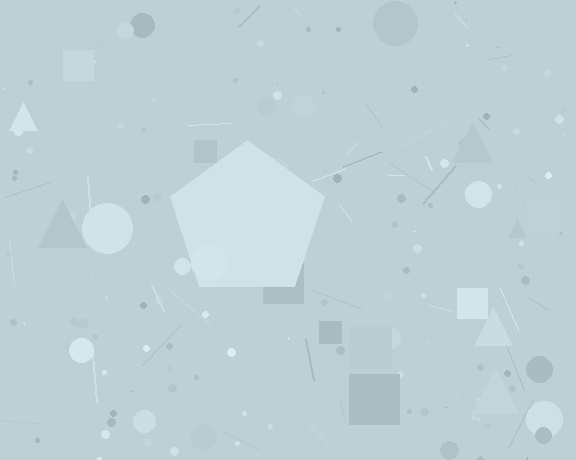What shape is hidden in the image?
A pentagon is hidden in the image.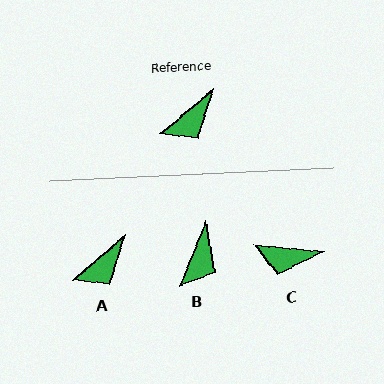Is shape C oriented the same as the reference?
No, it is off by about 46 degrees.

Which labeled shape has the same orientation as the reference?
A.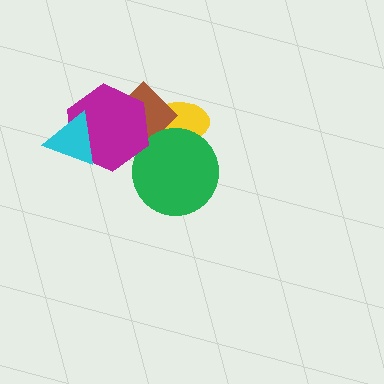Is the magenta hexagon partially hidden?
Yes, it is partially covered by another shape.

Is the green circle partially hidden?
No, no other shape covers it.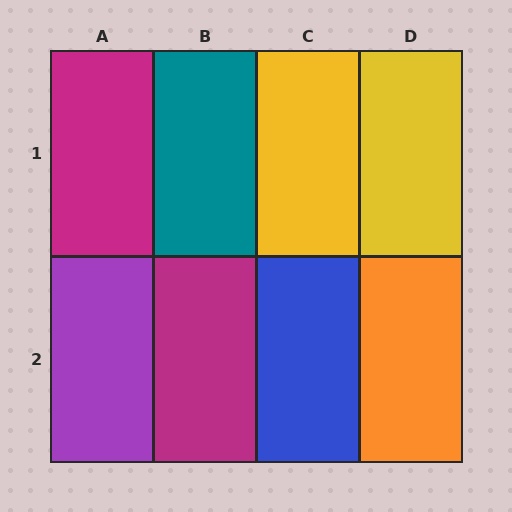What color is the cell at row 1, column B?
Teal.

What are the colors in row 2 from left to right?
Purple, magenta, blue, orange.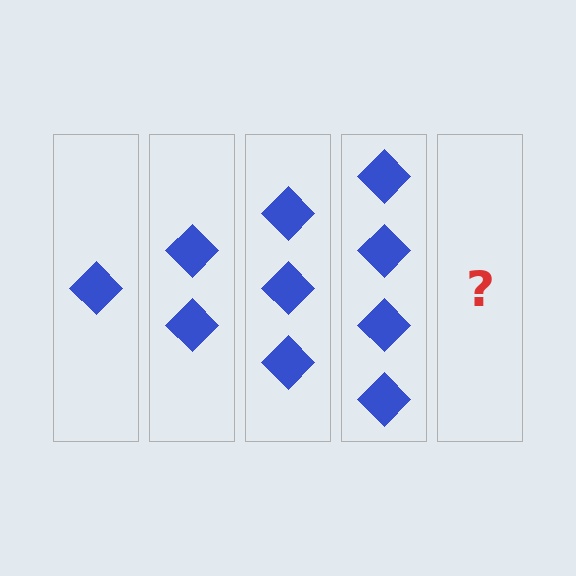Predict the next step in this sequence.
The next step is 5 diamonds.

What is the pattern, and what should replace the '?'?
The pattern is that each step adds one more diamond. The '?' should be 5 diamonds.